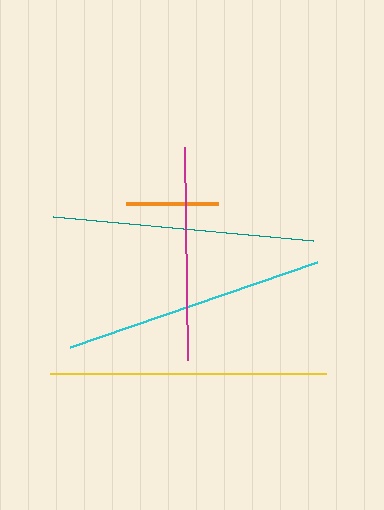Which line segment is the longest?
The yellow line is the longest at approximately 276 pixels.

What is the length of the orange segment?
The orange segment is approximately 92 pixels long.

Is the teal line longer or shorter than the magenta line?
The teal line is longer than the magenta line.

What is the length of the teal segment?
The teal segment is approximately 261 pixels long.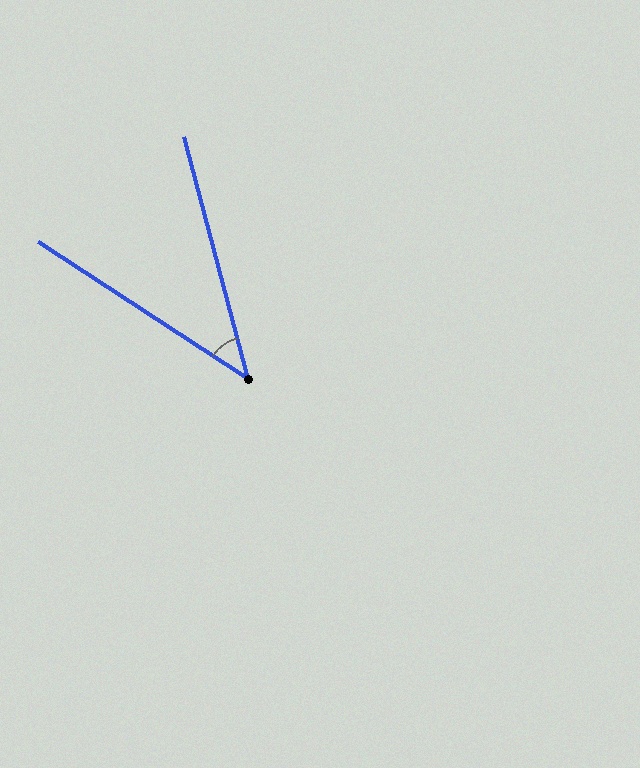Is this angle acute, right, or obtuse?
It is acute.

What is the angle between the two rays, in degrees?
Approximately 42 degrees.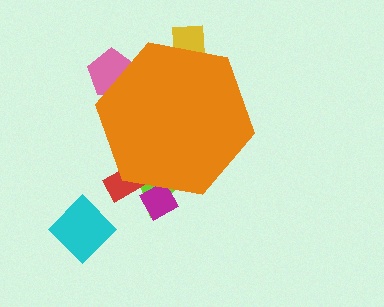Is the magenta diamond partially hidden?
Yes, the magenta diamond is partially hidden behind the orange hexagon.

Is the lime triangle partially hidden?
Yes, the lime triangle is partially hidden behind the orange hexagon.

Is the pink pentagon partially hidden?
Yes, the pink pentagon is partially hidden behind the orange hexagon.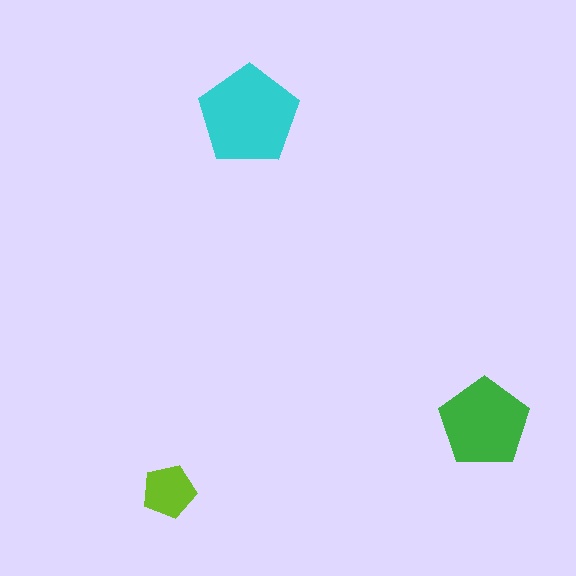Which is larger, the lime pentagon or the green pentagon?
The green one.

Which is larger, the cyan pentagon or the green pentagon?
The cyan one.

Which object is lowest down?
The lime pentagon is bottommost.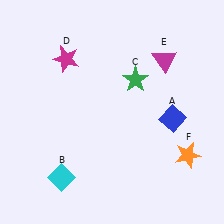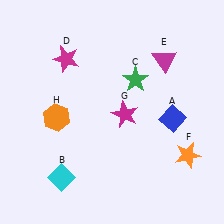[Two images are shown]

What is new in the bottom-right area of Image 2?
A magenta star (G) was added in the bottom-right area of Image 2.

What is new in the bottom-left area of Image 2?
An orange hexagon (H) was added in the bottom-left area of Image 2.